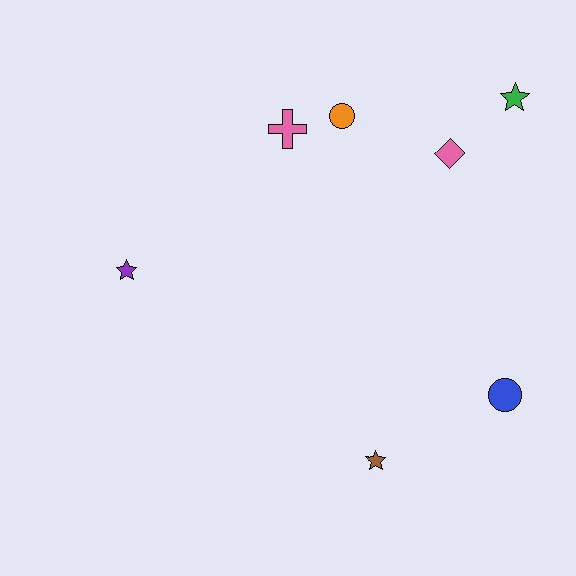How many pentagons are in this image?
There are no pentagons.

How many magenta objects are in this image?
There are no magenta objects.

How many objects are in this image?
There are 7 objects.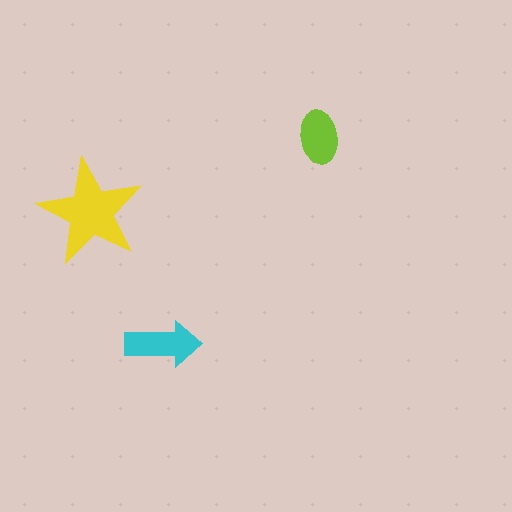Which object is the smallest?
The lime ellipse.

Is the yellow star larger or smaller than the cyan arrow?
Larger.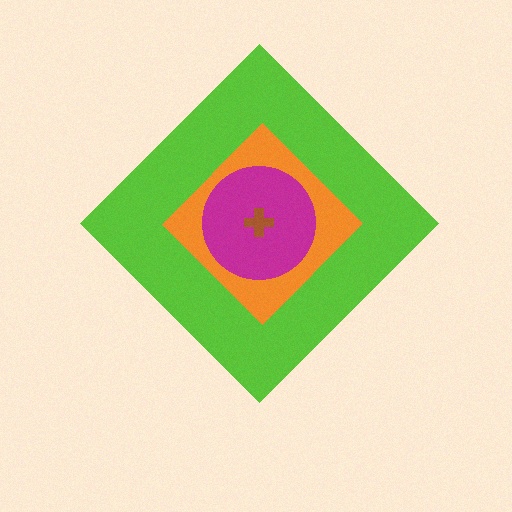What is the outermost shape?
The lime diamond.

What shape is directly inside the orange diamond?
The magenta circle.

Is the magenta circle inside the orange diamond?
Yes.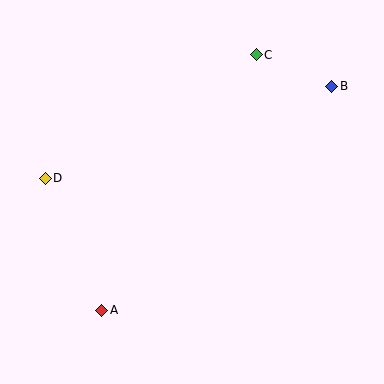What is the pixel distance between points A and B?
The distance between A and B is 321 pixels.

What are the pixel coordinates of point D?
Point D is at (45, 178).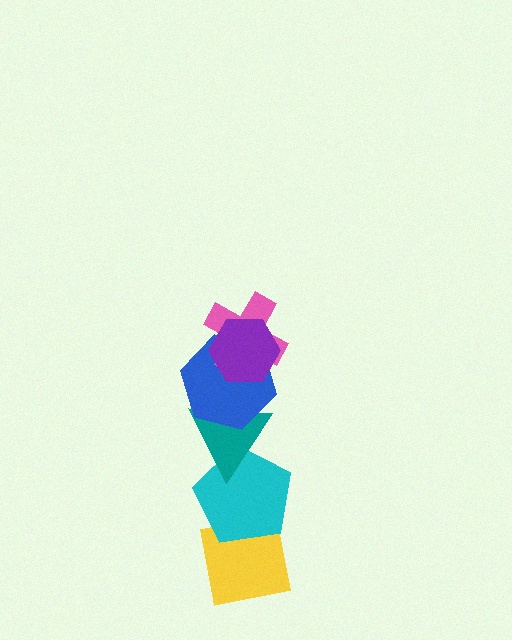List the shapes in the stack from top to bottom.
From top to bottom: the purple hexagon, the pink cross, the blue hexagon, the teal triangle, the cyan pentagon, the yellow square.